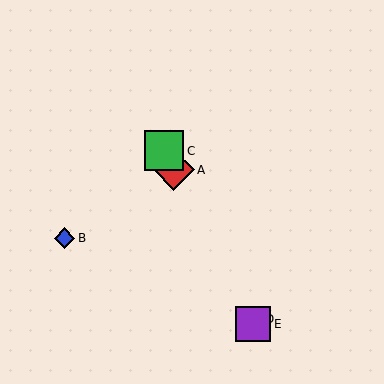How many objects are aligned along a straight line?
4 objects (A, C, D, E) are aligned along a straight line.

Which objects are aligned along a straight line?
Objects A, C, D, E are aligned along a straight line.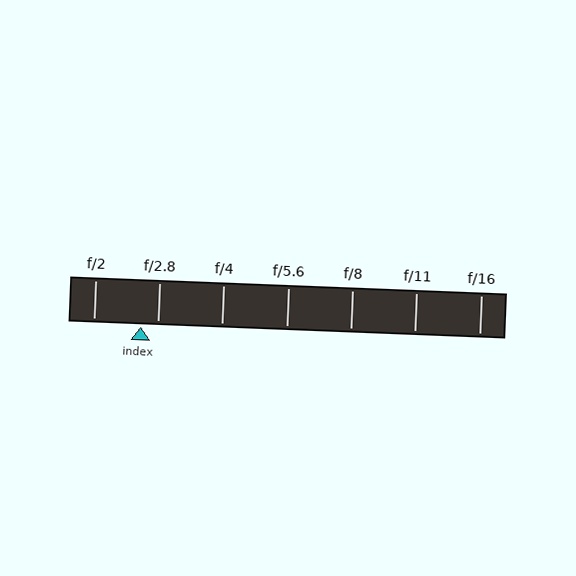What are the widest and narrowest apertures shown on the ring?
The widest aperture shown is f/2 and the narrowest is f/16.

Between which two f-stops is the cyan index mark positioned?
The index mark is between f/2 and f/2.8.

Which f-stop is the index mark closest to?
The index mark is closest to f/2.8.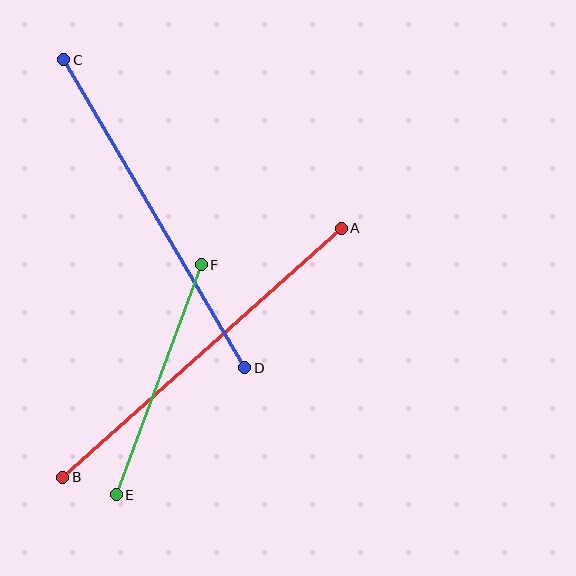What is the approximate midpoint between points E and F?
The midpoint is at approximately (159, 380) pixels.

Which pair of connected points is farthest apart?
Points A and B are farthest apart.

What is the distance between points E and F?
The distance is approximately 245 pixels.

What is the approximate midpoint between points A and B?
The midpoint is at approximately (202, 353) pixels.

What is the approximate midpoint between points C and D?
The midpoint is at approximately (154, 214) pixels.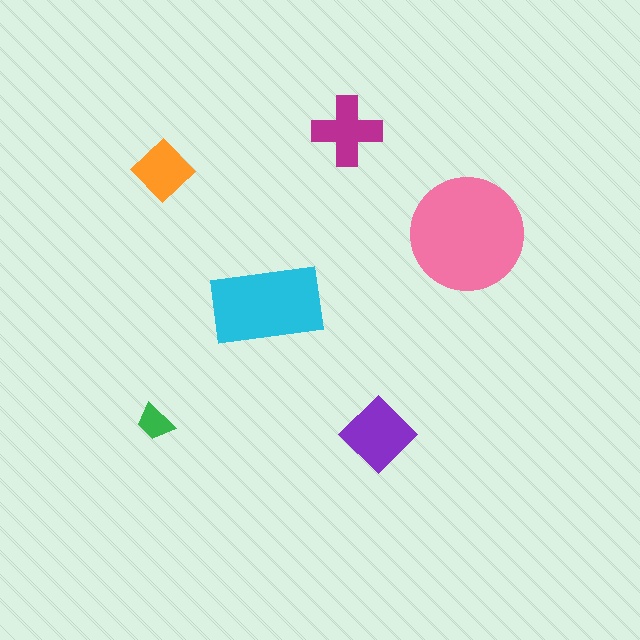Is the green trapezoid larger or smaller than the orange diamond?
Smaller.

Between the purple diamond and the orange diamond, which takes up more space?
The purple diamond.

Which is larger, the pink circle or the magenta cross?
The pink circle.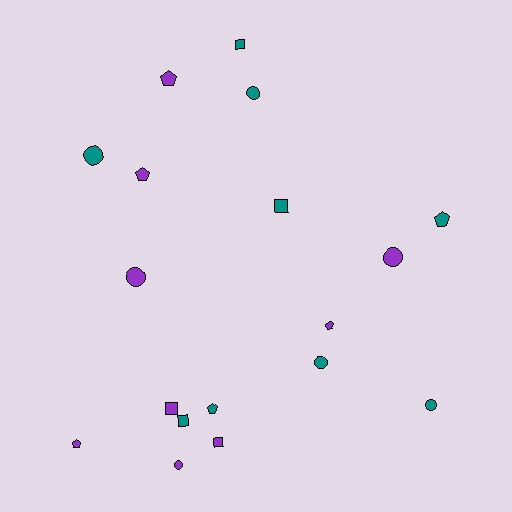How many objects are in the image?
There are 18 objects.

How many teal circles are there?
There are 4 teal circles.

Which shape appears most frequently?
Circle, with 7 objects.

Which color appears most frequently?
Teal, with 9 objects.